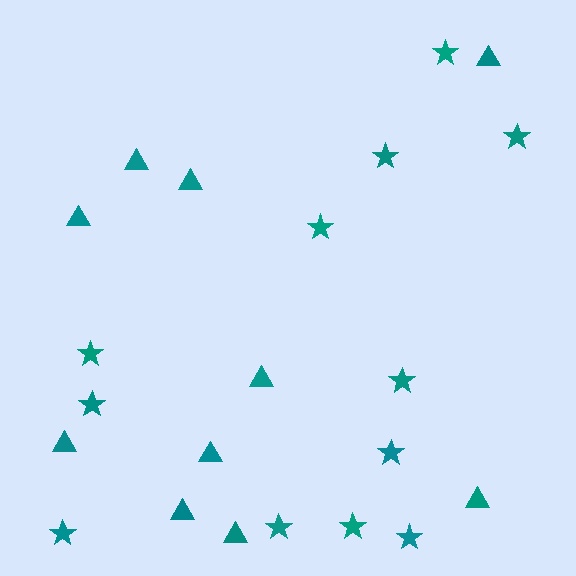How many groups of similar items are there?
There are 2 groups: one group of stars (12) and one group of triangles (10).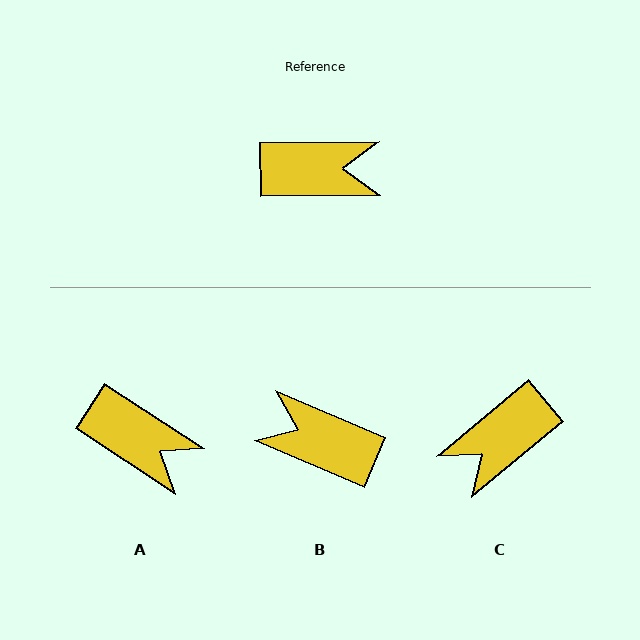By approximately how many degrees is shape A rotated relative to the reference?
Approximately 33 degrees clockwise.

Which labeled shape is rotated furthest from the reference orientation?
B, about 157 degrees away.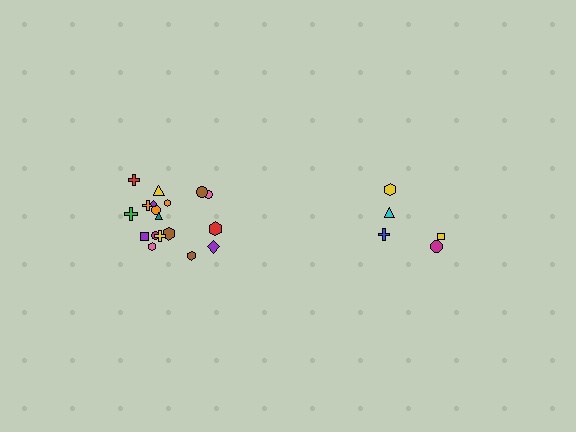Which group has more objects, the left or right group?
The left group.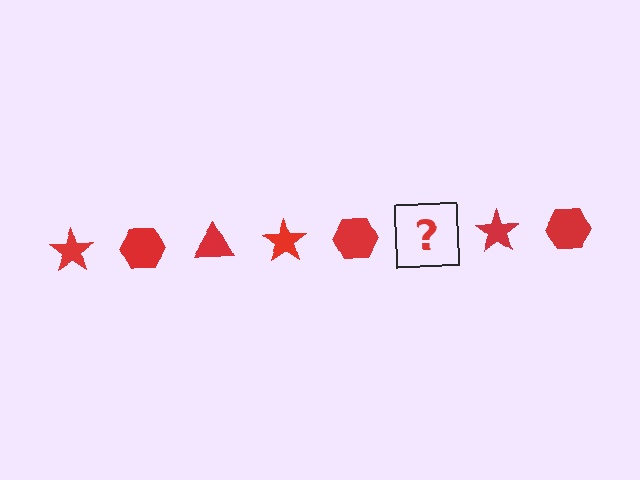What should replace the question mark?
The question mark should be replaced with a red triangle.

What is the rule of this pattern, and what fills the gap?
The rule is that the pattern cycles through star, hexagon, triangle shapes in red. The gap should be filled with a red triangle.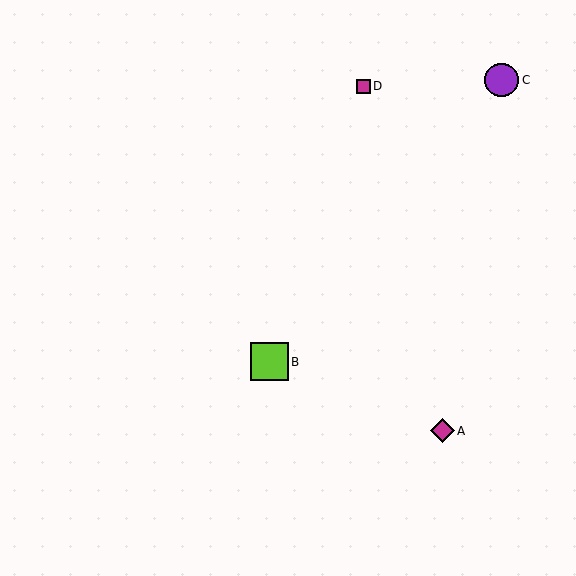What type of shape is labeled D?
Shape D is a magenta square.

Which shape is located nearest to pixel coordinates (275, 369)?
The lime square (labeled B) at (270, 362) is nearest to that location.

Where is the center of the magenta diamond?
The center of the magenta diamond is at (442, 431).